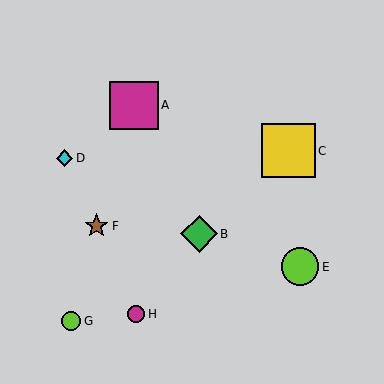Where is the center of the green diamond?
The center of the green diamond is at (199, 234).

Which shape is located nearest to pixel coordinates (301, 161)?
The yellow square (labeled C) at (288, 151) is nearest to that location.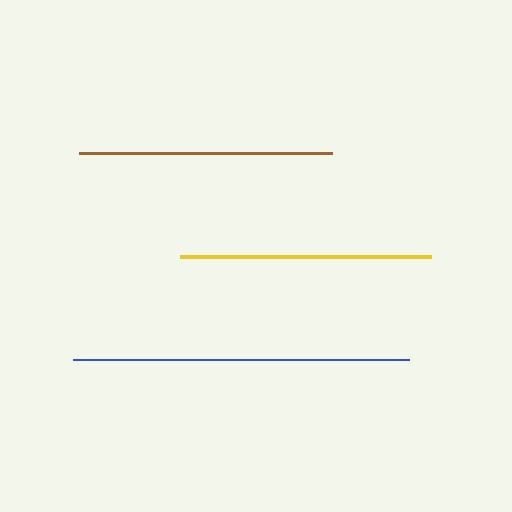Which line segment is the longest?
The blue line is the longest at approximately 336 pixels.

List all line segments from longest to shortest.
From longest to shortest: blue, brown, yellow.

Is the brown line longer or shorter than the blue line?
The blue line is longer than the brown line.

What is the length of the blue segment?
The blue segment is approximately 336 pixels long.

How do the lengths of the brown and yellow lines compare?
The brown and yellow lines are approximately the same length.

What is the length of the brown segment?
The brown segment is approximately 253 pixels long.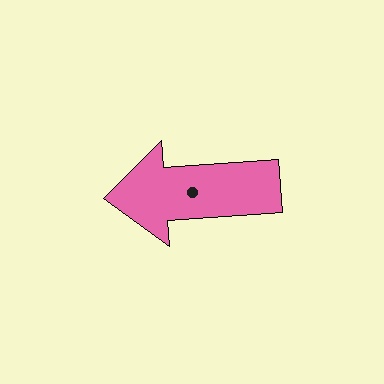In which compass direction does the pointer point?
West.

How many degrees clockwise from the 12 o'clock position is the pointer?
Approximately 266 degrees.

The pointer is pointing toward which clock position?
Roughly 9 o'clock.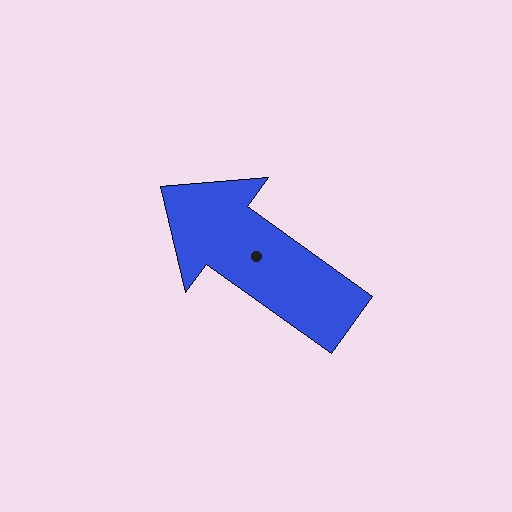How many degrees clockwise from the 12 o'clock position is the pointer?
Approximately 306 degrees.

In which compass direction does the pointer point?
Northwest.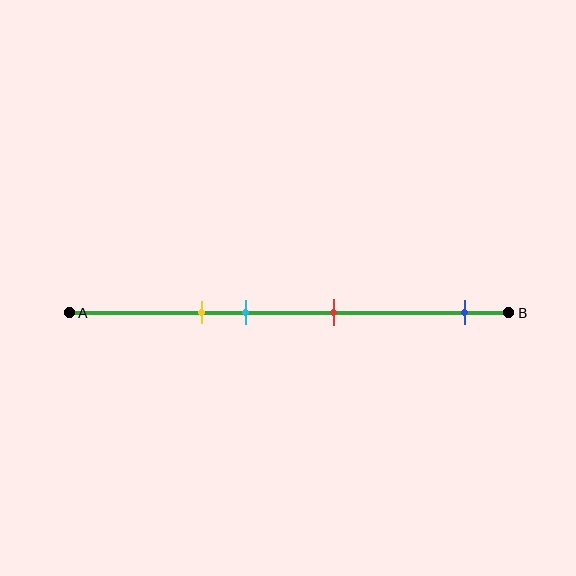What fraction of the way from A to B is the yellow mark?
The yellow mark is approximately 30% (0.3) of the way from A to B.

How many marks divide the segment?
There are 4 marks dividing the segment.